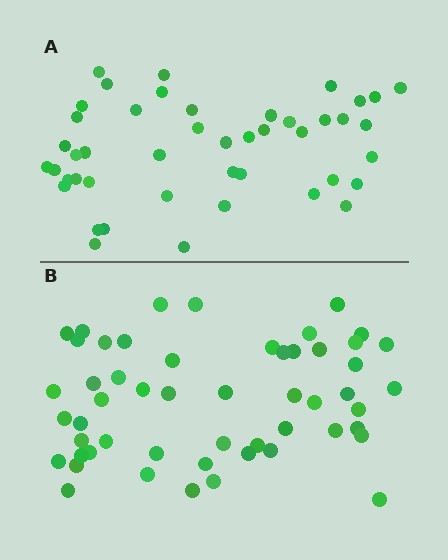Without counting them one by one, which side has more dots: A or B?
Region B (the bottom region) has more dots.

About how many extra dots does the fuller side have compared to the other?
Region B has roughly 8 or so more dots than region A.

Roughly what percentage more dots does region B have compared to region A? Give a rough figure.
About 20% more.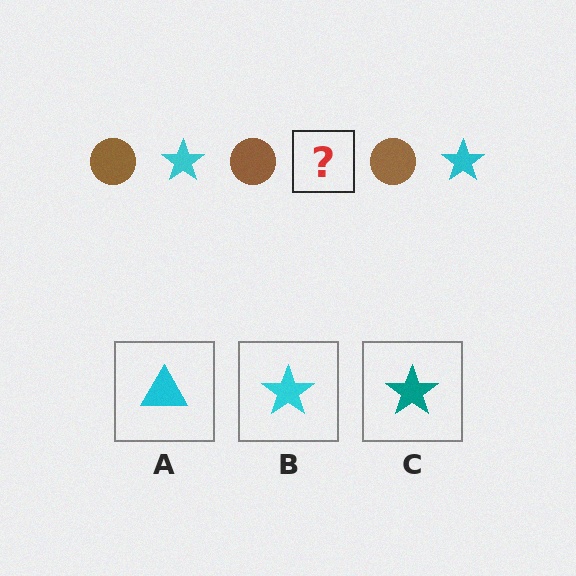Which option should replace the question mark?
Option B.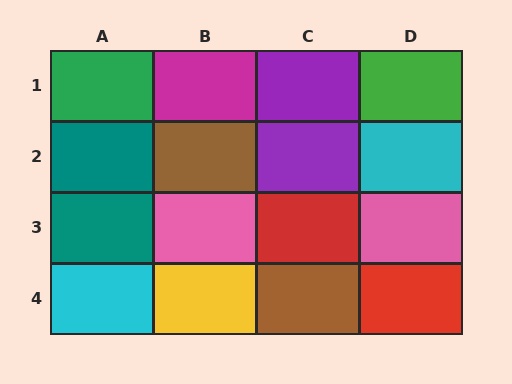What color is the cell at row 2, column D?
Cyan.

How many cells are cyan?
2 cells are cyan.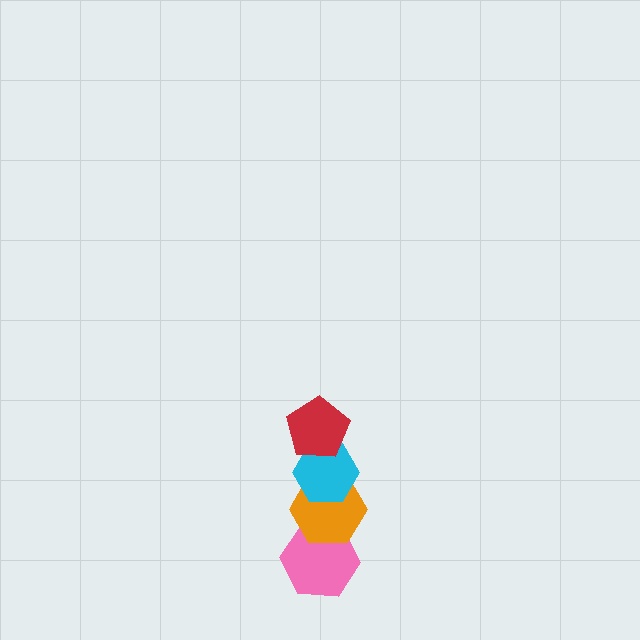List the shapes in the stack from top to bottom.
From top to bottom: the red pentagon, the cyan hexagon, the orange hexagon, the pink hexagon.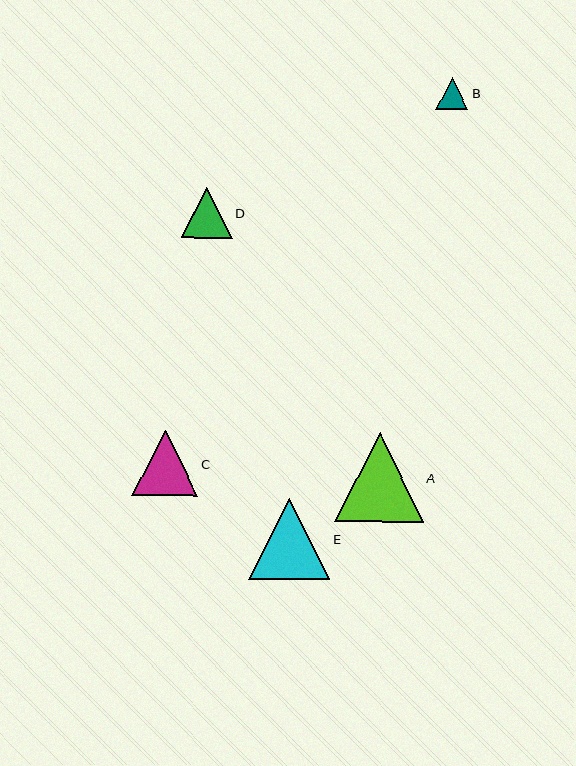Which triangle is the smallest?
Triangle B is the smallest with a size of approximately 32 pixels.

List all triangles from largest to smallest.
From largest to smallest: A, E, C, D, B.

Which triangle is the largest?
Triangle A is the largest with a size of approximately 88 pixels.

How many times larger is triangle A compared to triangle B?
Triangle A is approximately 2.8 times the size of triangle B.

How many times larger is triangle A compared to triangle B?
Triangle A is approximately 2.8 times the size of triangle B.